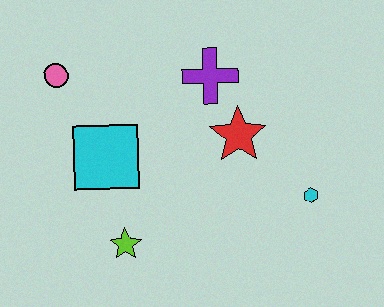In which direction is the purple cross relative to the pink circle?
The purple cross is to the right of the pink circle.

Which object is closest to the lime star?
The cyan square is closest to the lime star.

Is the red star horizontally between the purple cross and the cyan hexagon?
Yes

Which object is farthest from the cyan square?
The cyan hexagon is farthest from the cyan square.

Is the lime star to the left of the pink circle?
No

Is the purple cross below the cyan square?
No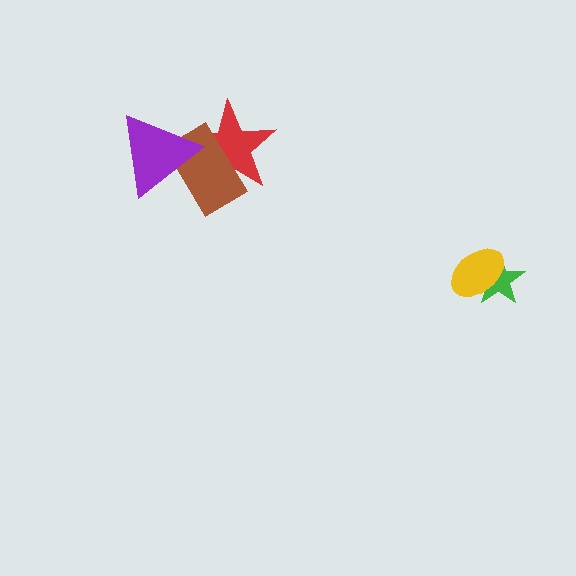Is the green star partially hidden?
Yes, it is partially covered by another shape.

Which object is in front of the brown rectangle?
The purple triangle is in front of the brown rectangle.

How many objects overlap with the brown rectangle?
2 objects overlap with the brown rectangle.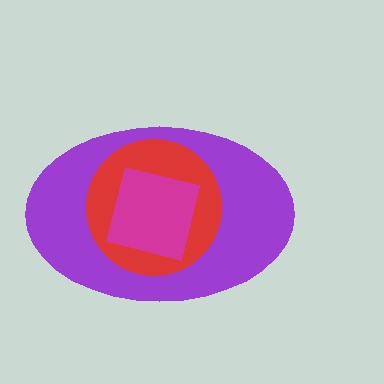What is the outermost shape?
The purple ellipse.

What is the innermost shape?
The magenta square.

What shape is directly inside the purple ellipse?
The red circle.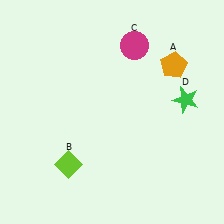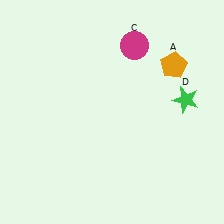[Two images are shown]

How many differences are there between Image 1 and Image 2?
There is 1 difference between the two images.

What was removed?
The lime diamond (B) was removed in Image 2.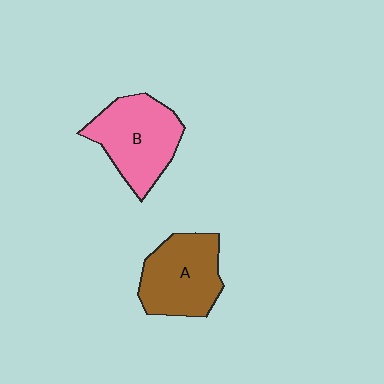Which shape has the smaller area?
Shape A (brown).